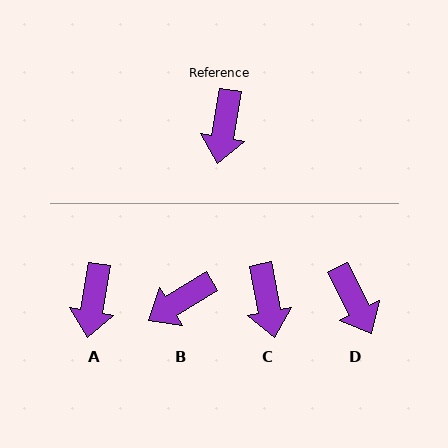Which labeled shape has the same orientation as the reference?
A.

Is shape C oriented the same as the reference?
No, it is off by about 21 degrees.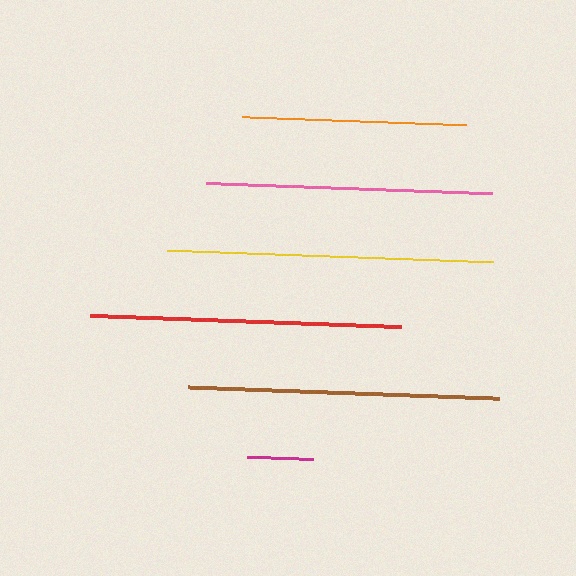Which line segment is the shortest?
The magenta line is the shortest at approximately 66 pixels.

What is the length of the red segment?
The red segment is approximately 311 pixels long.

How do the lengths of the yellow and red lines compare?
The yellow and red lines are approximately the same length.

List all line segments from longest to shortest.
From longest to shortest: yellow, brown, red, pink, orange, magenta.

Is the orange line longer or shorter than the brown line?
The brown line is longer than the orange line.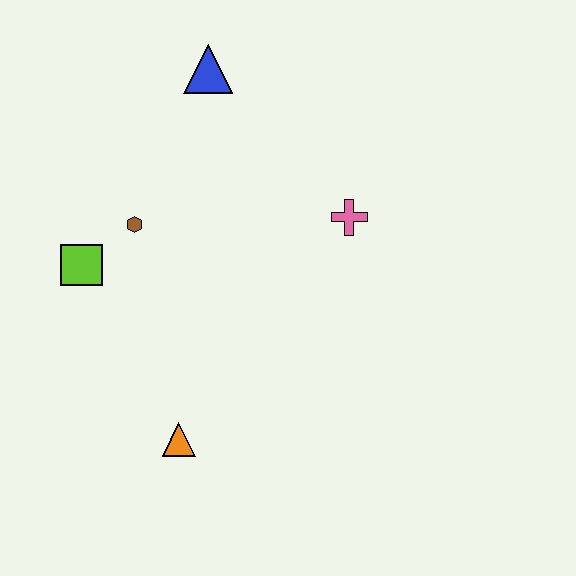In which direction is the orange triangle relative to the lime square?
The orange triangle is below the lime square.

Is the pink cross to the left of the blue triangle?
No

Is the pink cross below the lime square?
No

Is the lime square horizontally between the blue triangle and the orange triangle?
No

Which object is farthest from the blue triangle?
The orange triangle is farthest from the blue triangle.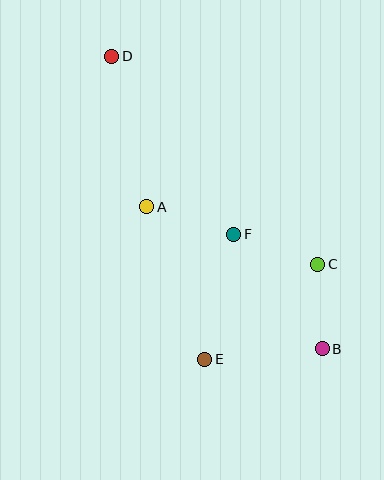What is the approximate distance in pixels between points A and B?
The distance between A and B is approximately 226 pixels.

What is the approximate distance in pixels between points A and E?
The distance between A and E is approximately 163 pixels.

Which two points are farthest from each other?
Points B and D are farthest from each other.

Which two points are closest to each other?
Points B and C are closest to each other.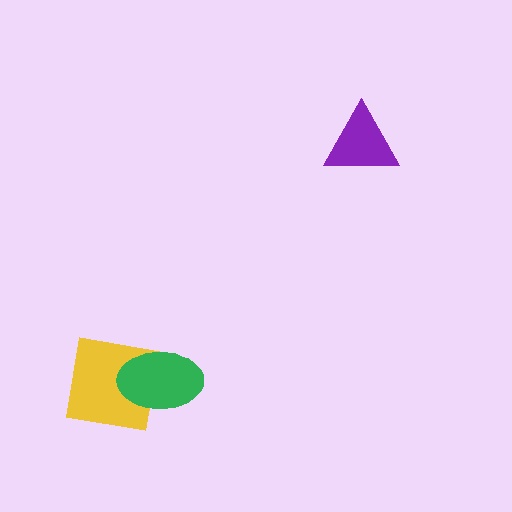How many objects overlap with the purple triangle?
0 objects overlap with the purple triangle.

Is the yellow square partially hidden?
Yes, it is partially covered by another shape.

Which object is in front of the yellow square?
The green ellipse is in front of the yellow square.